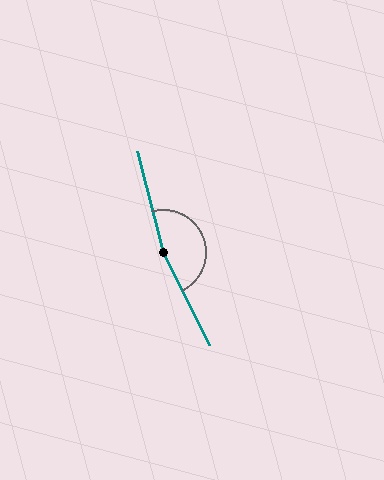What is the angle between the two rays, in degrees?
Approximately 168 degrees.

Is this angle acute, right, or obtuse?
It is obtuse.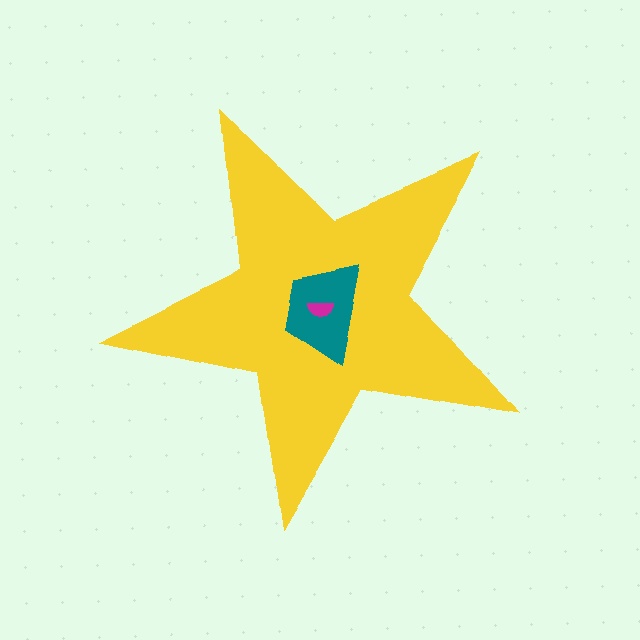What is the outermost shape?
The yellow star.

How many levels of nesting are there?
3.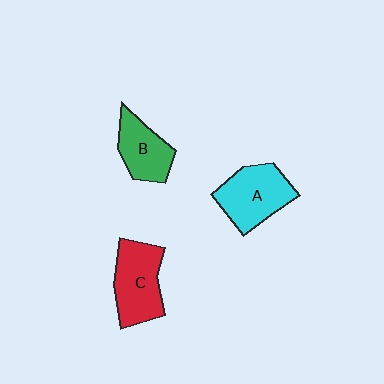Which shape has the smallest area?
Shape B (green).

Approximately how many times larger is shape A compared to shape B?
Approximately 1.3 times.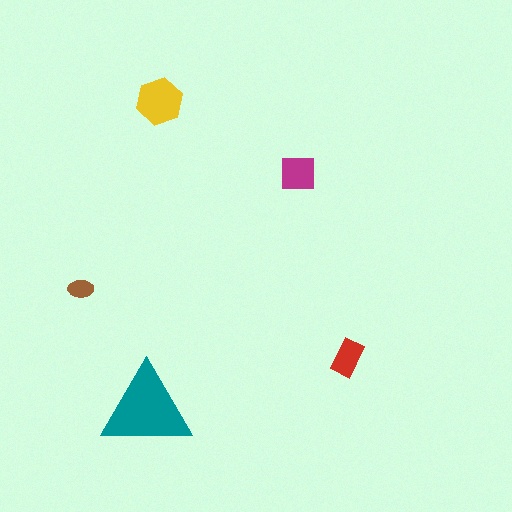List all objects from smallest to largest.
The brown ellipse, the red rectangle, the magenta square, the yellow hexagon, the teal triangle.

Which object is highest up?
The yellow hexagon is topmost.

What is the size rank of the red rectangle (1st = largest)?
4th.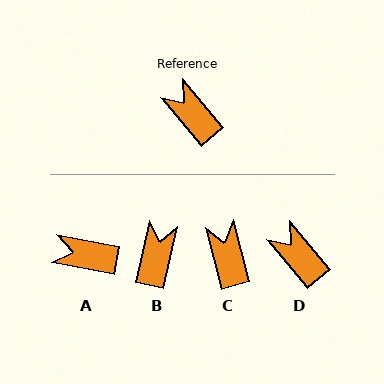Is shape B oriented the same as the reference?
No, it is off by about 53 degrees.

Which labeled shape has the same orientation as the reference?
D.